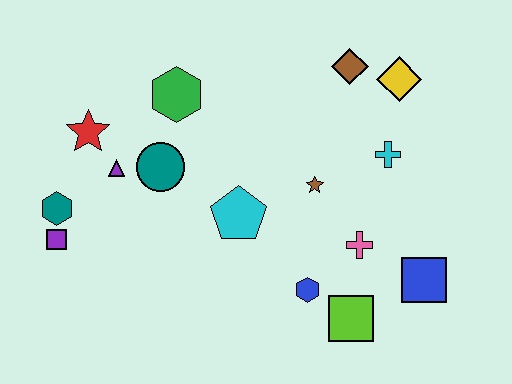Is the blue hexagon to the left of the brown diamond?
Yes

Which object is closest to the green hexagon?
The teal circle is closest to the green hexagon.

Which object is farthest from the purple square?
The yellow diamond is farthest from the purple square.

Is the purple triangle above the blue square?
Yes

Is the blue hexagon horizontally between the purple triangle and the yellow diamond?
Yes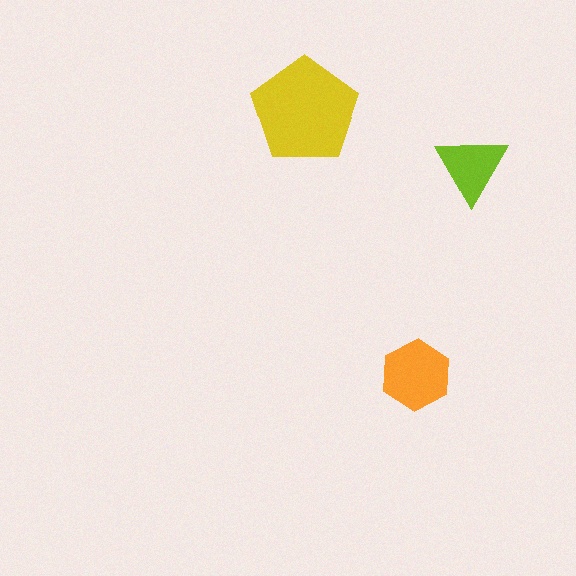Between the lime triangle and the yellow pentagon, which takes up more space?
The yellow pentagon.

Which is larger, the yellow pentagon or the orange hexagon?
The yellow pentagon.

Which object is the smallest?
The lime triangle.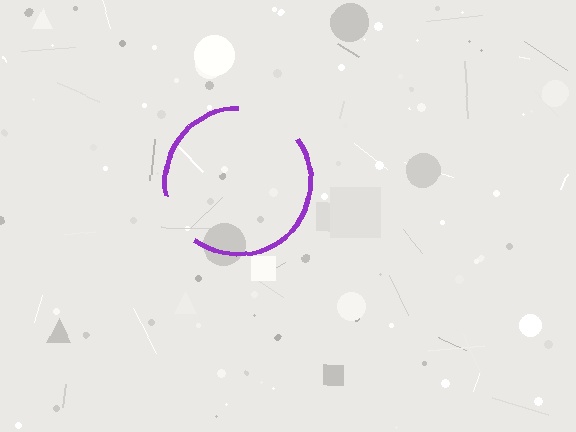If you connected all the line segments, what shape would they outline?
They would outline a circle.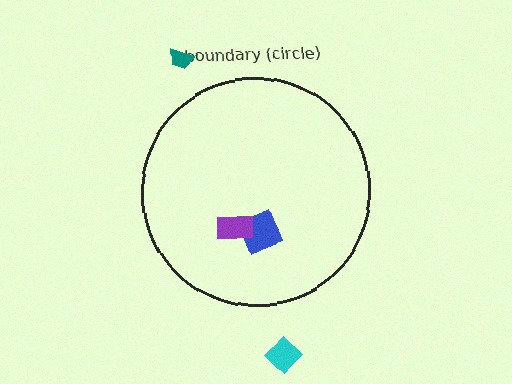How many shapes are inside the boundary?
2 inside, 2 outside.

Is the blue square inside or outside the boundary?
Inside.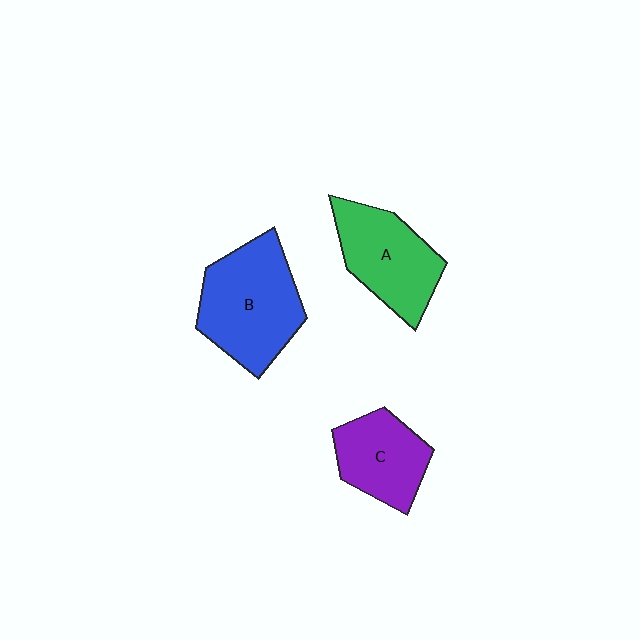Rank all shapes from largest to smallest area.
From largest to smallest: B (blue), A (green), C (purple).